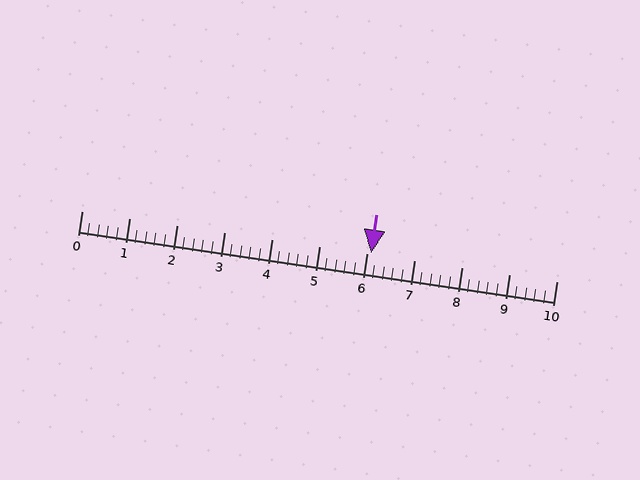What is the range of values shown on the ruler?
The ruler shows values from 0 to 10.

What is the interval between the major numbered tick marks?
The major tick marks are spaced 1 units apart.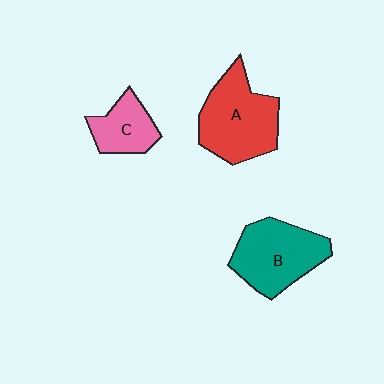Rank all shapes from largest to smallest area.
From largest to smallest: A (red), B (teal), C (pink).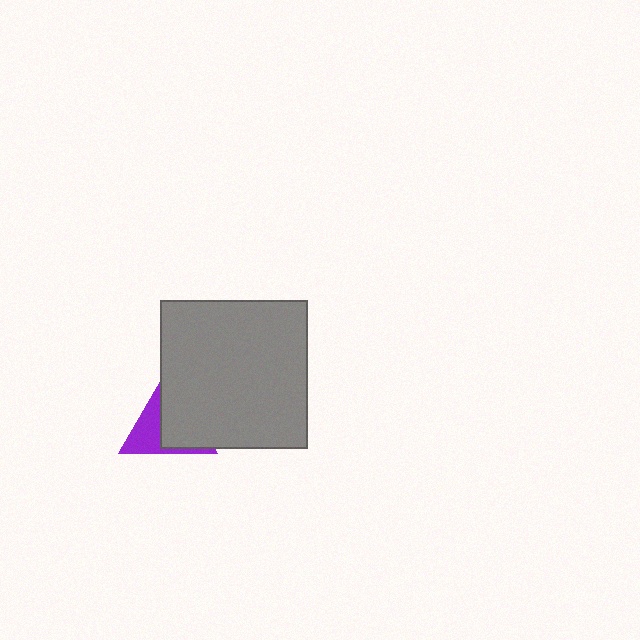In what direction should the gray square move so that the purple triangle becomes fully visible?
The gray square should move right. That is the shortest direction to clear the overlap and leave the purple triangle fully visible.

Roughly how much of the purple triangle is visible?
A small part of it is visible (roughly 39%).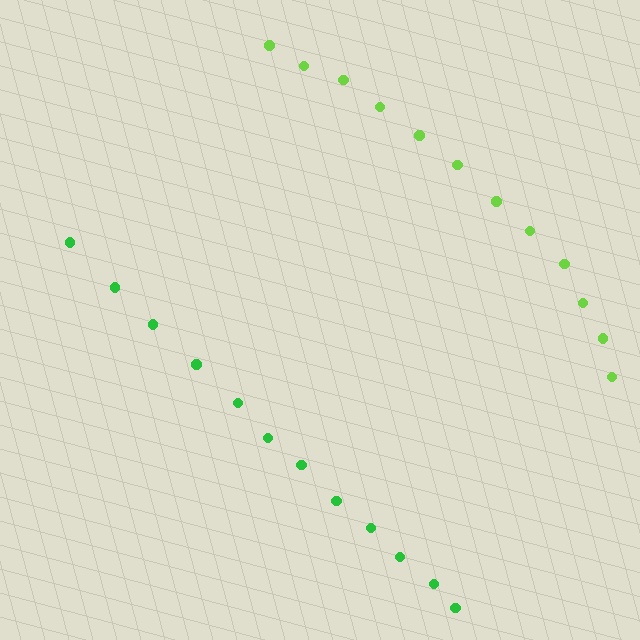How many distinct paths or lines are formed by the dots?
There are 2 distinct paths.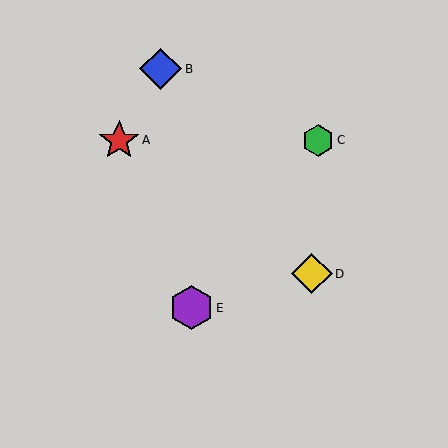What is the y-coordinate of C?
Object C is at y≈140.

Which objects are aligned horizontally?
Objects A, C are aligned horizontally.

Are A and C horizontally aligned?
Yes, both are at y≈140.